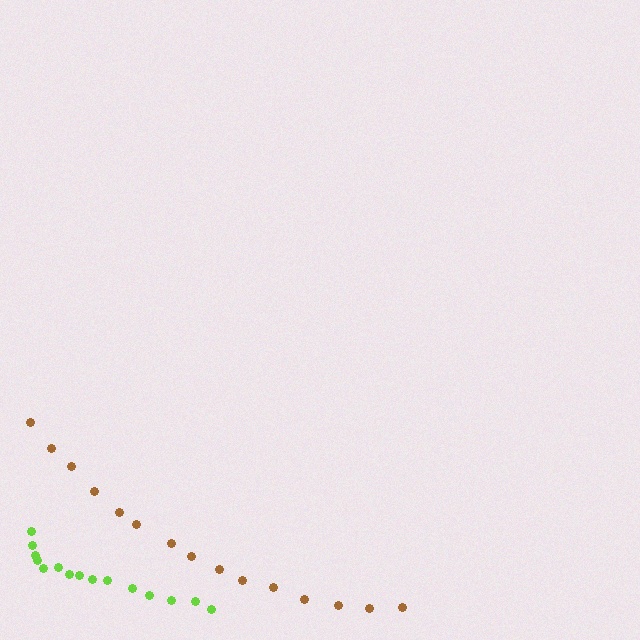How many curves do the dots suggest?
There are 2 distinct paths.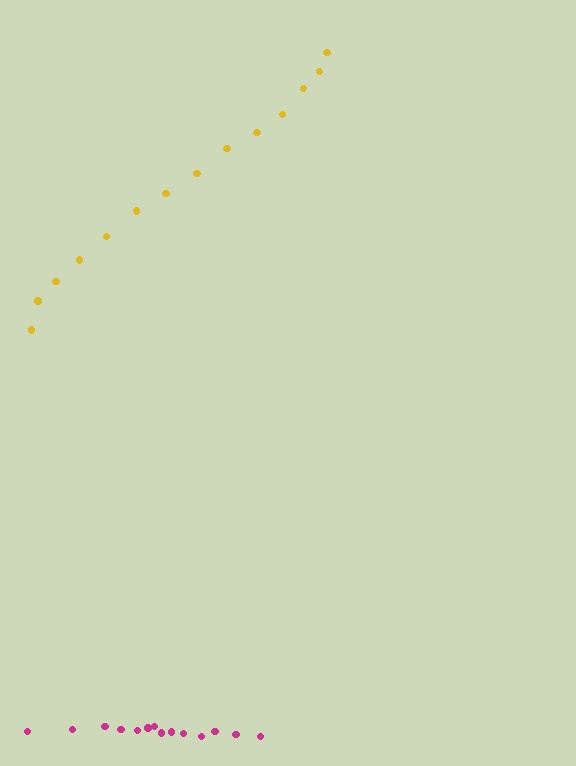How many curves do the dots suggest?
There are 2 distinct paths.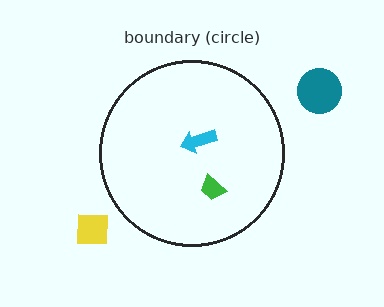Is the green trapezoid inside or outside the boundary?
Inside.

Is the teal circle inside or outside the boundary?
Outside.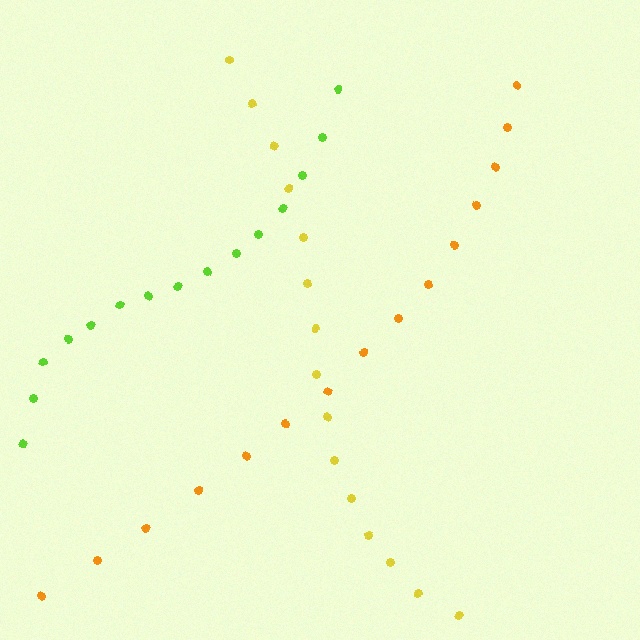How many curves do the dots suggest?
There are 3 distinct paths.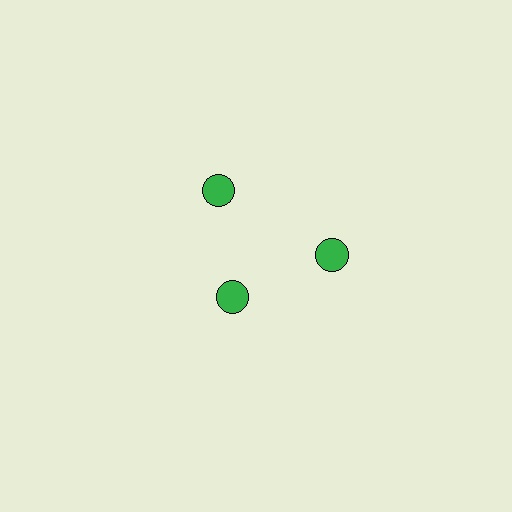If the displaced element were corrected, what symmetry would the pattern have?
It would have 3-fold rotational symmetry — the pattern would map onto itself every 120 degrees.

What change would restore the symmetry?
The symmetry would be restored by moving it outward, back onto the ring so that all 3 circles sit at equal angles and equal distance from the center.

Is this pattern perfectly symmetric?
No. The 3 green circles are arranged in a ring, but one element near the 7 o'clock position is pulled inward toward the center, breaking the 3-fold rotational symmetry.